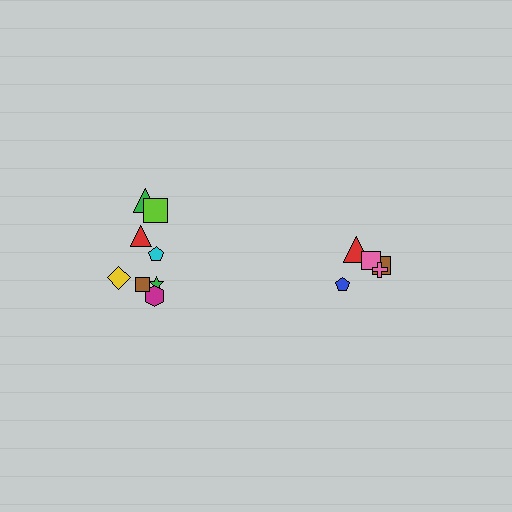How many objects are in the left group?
There are 8 objects.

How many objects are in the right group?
There are 5 objects.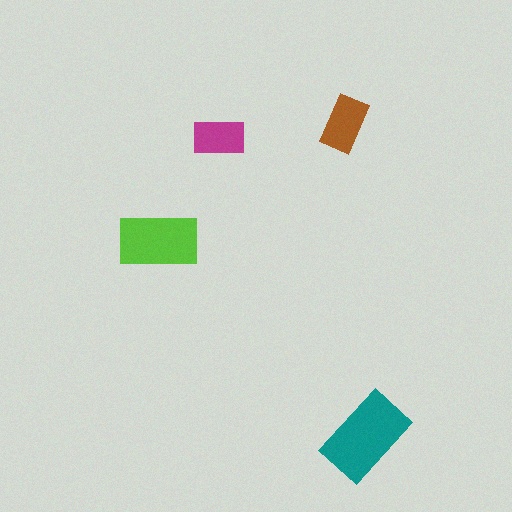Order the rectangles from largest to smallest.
the teal one, the lime one, the brown one, the magenta one.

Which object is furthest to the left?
The lime rectangle is leftmost.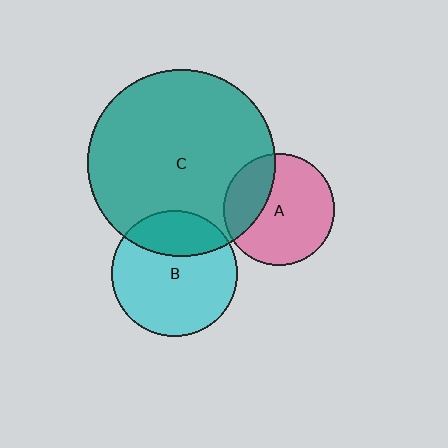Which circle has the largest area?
Circle C (teal).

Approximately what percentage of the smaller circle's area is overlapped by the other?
Approximately 30%.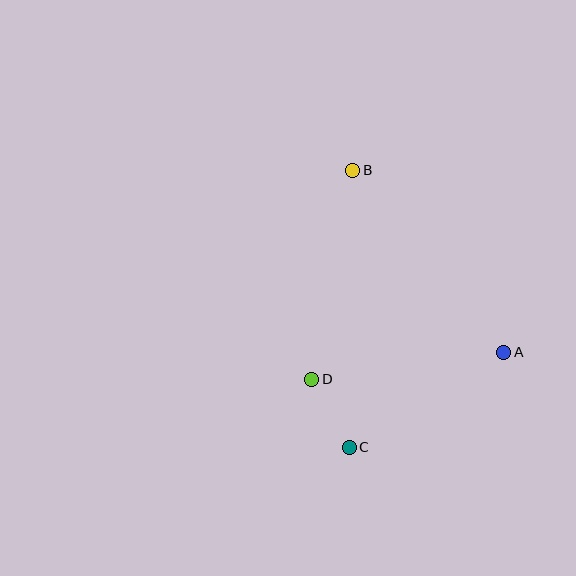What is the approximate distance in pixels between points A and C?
The distance between A and C is approximately 181 pixels.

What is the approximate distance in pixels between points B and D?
The distance between B and D is approximately 213 pixels.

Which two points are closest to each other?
Points C and D are closest to each other.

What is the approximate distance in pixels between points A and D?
The distance between A and D is approximately 194 pixels.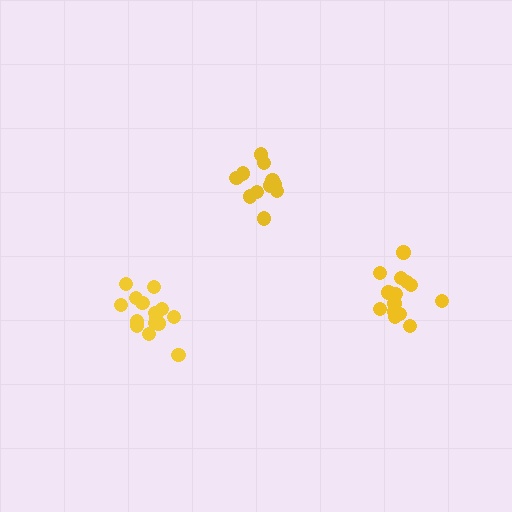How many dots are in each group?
Group 1: 14 dots, Group 2: 12 dots, Group 3: 15 dots (41 total).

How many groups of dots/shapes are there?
There are 3 groups.